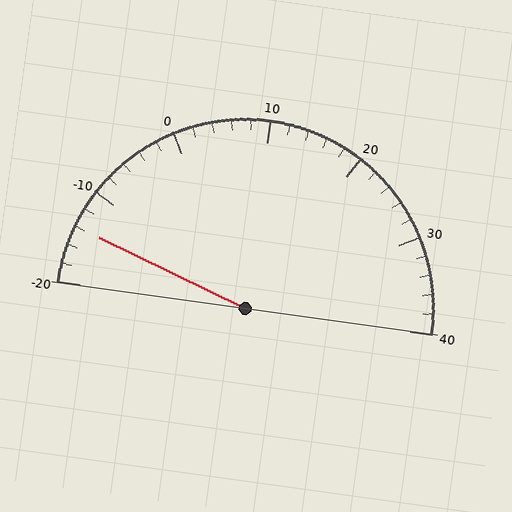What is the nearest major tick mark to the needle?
The nearest major tick mark is -10.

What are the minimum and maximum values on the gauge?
The gauge ranges from -20 to 40.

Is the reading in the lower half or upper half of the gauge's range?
The reading is in the lower half of the range (-20 to 40).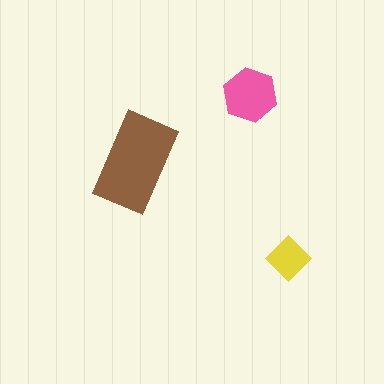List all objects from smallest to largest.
The yellow diamond, the pink hexagon, the brown rectangle.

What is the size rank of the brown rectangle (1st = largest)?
1st.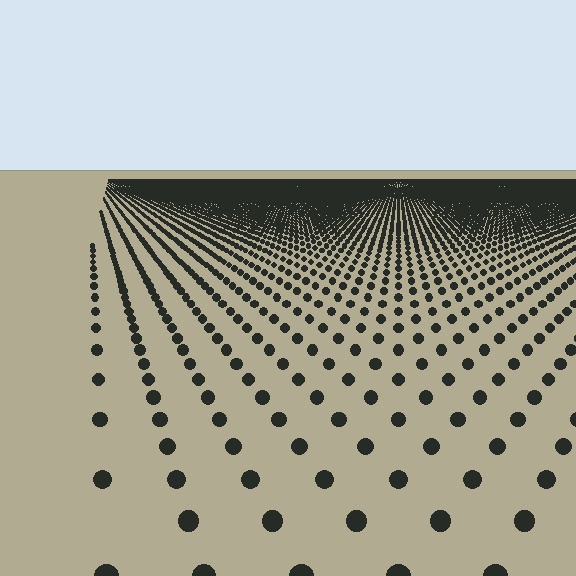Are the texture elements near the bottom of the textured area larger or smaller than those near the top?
Larger. Near the bottom, elements are closer to the viewer and appear at a bigger on-screen size.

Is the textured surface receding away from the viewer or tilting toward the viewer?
The surface is receding away from the viewer. Texture elements get smaller and denser toward the top.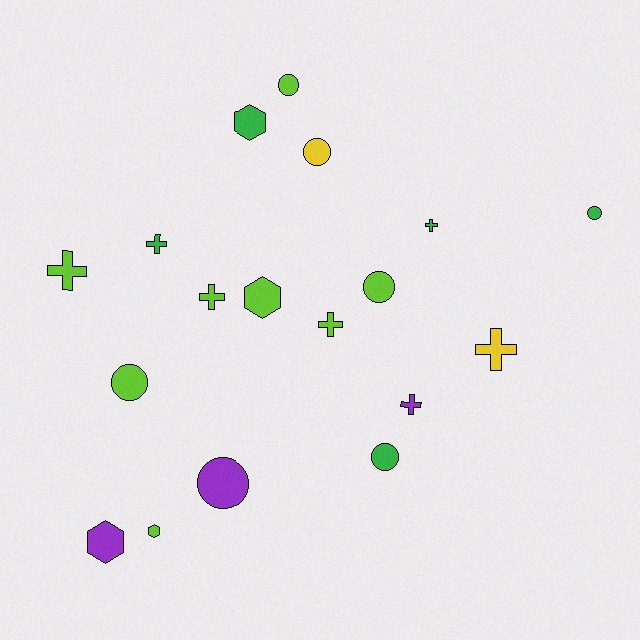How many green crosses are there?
There are 2 green crosses.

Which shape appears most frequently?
Cross, with 7 objects.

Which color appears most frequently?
Lime, with 8 objects.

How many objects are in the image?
There are 18 objects.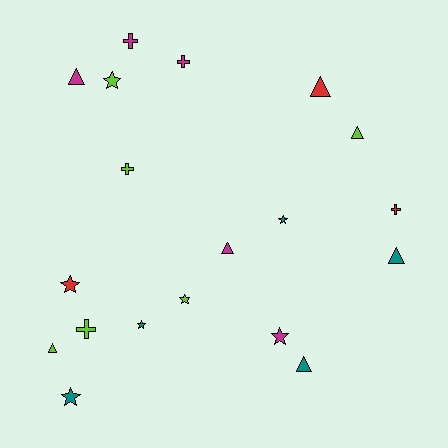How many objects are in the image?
There are 19 objects.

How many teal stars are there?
There are 3 teal stars.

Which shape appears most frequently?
Star, with 7 objects.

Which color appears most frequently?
Lime, with 6 objects.